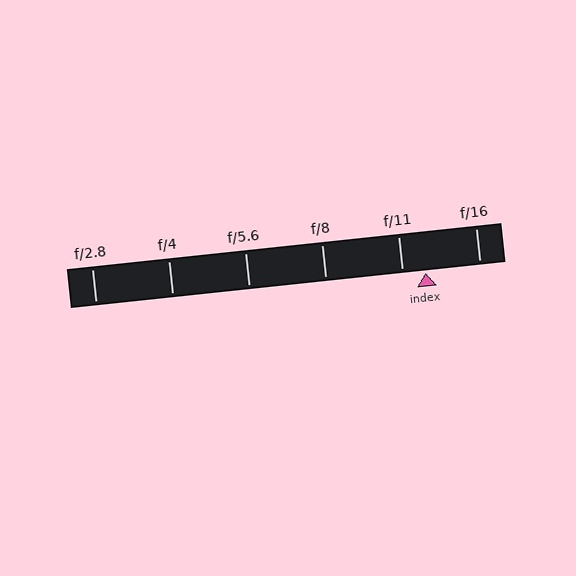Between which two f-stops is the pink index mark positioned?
The index mark is between f/11 and f/16.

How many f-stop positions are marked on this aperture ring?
There are 6 f-stop positions marked.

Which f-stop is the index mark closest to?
The index mark is closest to f/11.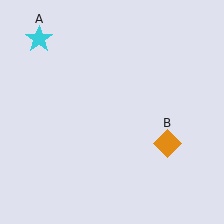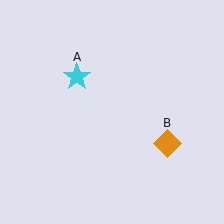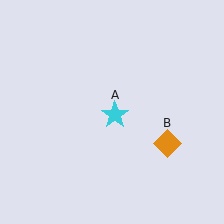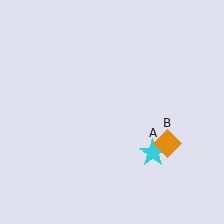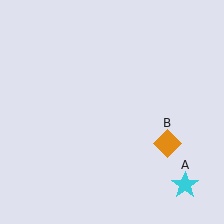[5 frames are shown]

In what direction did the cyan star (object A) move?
The cyan star (object A) moved down and to the right.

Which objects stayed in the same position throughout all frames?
Orange diamond (object B) remained stationary.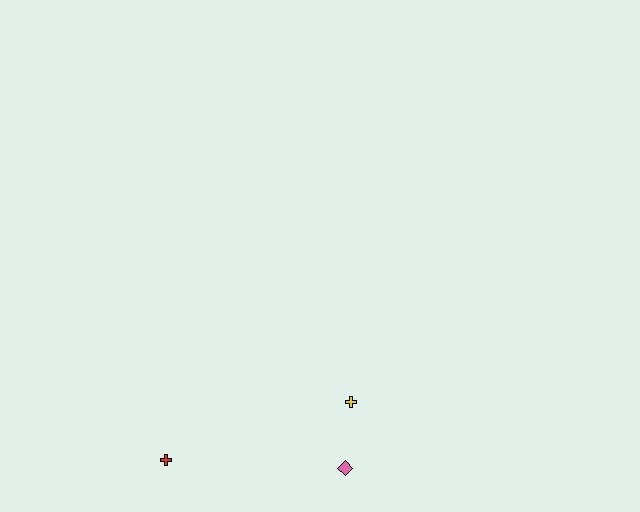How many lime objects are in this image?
There are no lime objects.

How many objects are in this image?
There are 3 objects.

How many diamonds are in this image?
There is 1 diamond.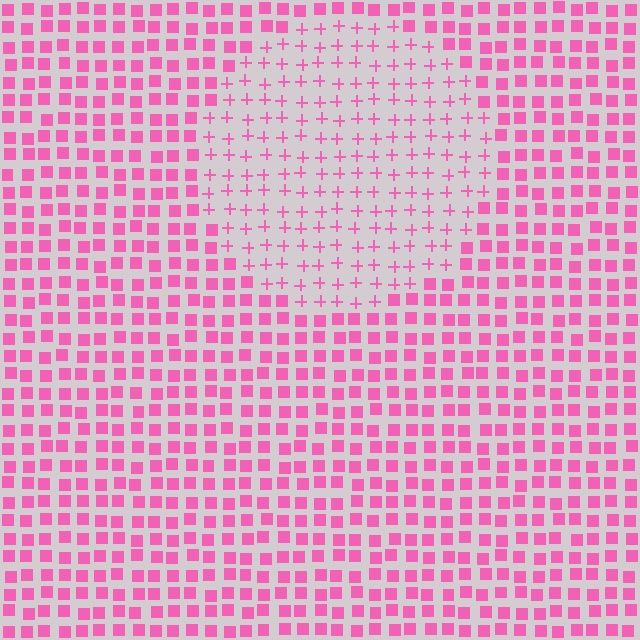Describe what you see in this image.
The image is filled with small pink elements arranged in a uniform grid. A circle-shaped region contains plus signs, while the surrounding area contains squares. The boundary is defined purely by the change in element shape.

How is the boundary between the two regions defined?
The boundary is defined by a change in element shape: plus signs inside vs. squares outside. All elements share the same color and spacing.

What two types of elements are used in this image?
The image uses plus signs inside the circle region and squares outside it.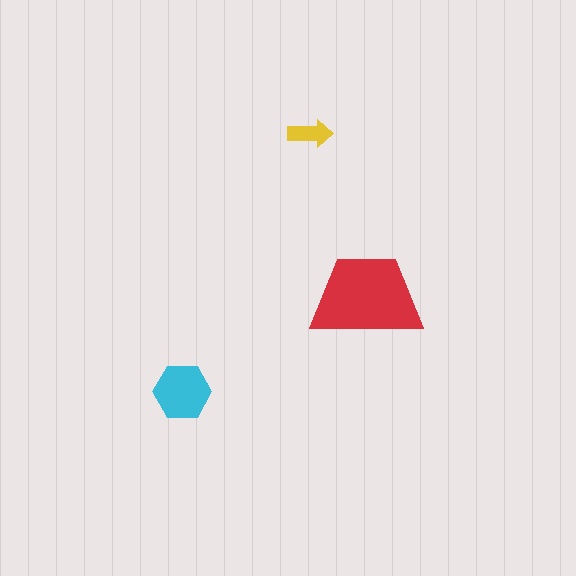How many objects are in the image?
There are 3 objects in the image.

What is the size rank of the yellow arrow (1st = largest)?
3rd.